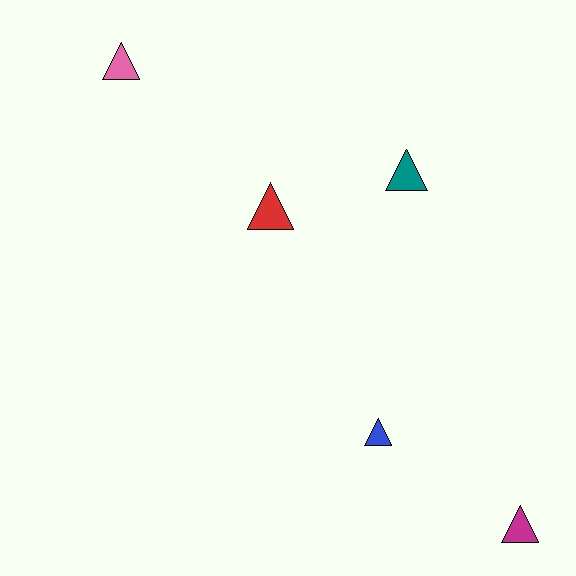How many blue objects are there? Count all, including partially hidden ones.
There is 1 blue object.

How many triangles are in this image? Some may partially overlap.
There are 5 triangles.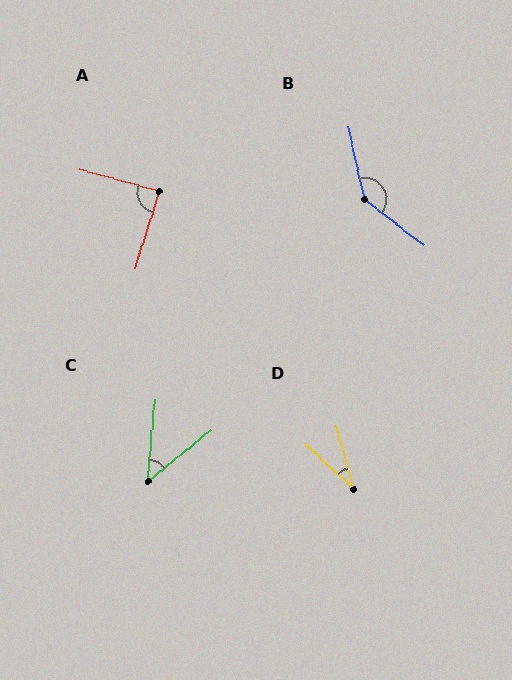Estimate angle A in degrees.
Approximately 88 degrees.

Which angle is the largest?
B, at approximately 140 degrees.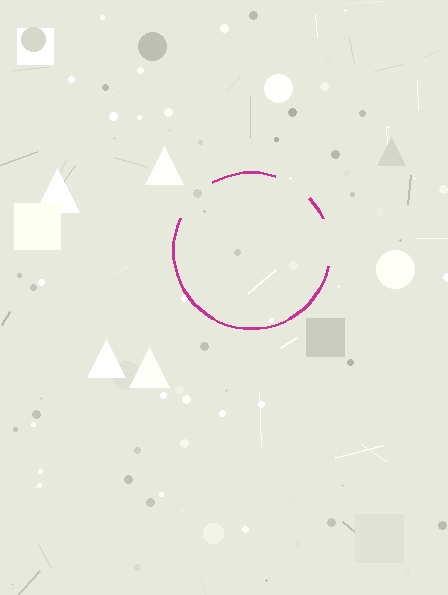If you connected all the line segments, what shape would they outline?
They would outline a circle.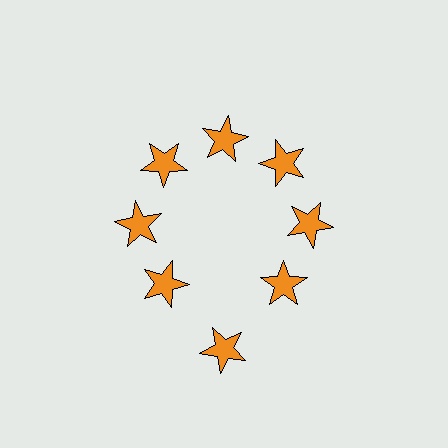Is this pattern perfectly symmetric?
No. The 8 orange stars are arranged in a ring, but one element near the 6 o'clock position is pushed outward from the center, breaking the 8-fold rotational symmetry.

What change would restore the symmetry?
The symmetry would be restored by moving it inward, back onto the ring so that all 8 stars sit at equal angles and equal distance from the center.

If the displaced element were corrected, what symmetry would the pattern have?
It would have 8-fold rotational symmetry — the pattern would map onto itself every 45 degrees.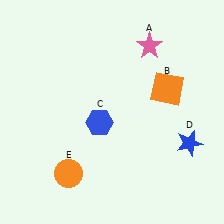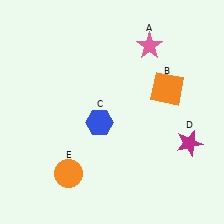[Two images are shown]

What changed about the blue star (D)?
In Image 1, D is blue. In Image 2, it changed to magenta.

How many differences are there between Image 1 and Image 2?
There is 1 difference between the two images.